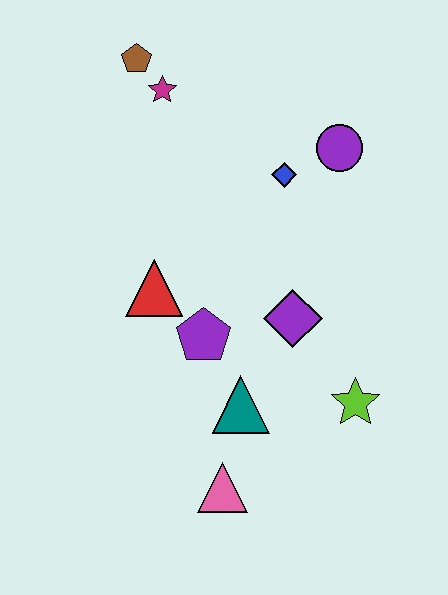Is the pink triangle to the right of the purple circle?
No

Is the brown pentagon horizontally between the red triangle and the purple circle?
No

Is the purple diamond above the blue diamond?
No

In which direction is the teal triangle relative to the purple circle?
The teal triangle is below the purple circle.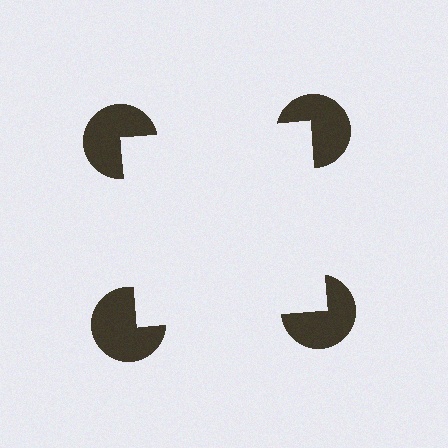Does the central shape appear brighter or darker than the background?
It typically appears slightly brighter than the background, even though no actual brightness change is drawn.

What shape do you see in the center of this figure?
An illusory square — its edges are inferred from the aligned wedge cuts in the pac-man discs, not physically drawn.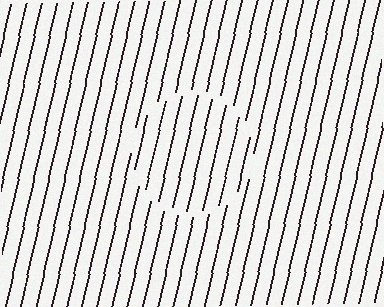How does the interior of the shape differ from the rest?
The interior of the shape contains the same grating, shifted by half a period — the contour is defined by the phase discontinuity where line-ends from the inner and outer gratings abut.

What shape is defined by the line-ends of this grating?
An illusory circle. The interior of the shape contains the same grating, shifted by half a period — the contour is defined by the phase discontinuity where line-ends from the inner and outer gratings abut.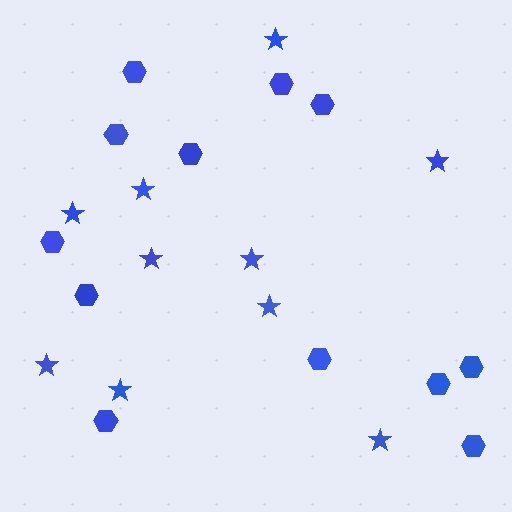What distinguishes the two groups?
There are 2 groups: one group of stars (10) and one group of hexagons (12).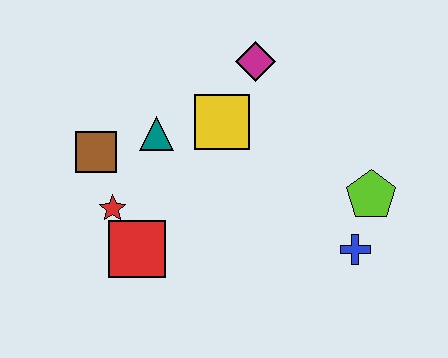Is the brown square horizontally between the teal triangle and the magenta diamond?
No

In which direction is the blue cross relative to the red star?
The blue cross is to the right of the red star.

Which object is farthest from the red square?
The lime pentagon is farthest from the red square.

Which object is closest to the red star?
The red square is closest to the red star.